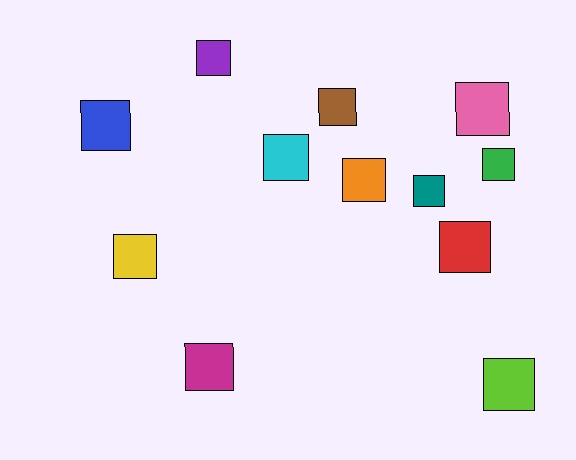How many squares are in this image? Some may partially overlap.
There are 12 squares.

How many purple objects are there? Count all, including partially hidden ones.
There is 1 purple object.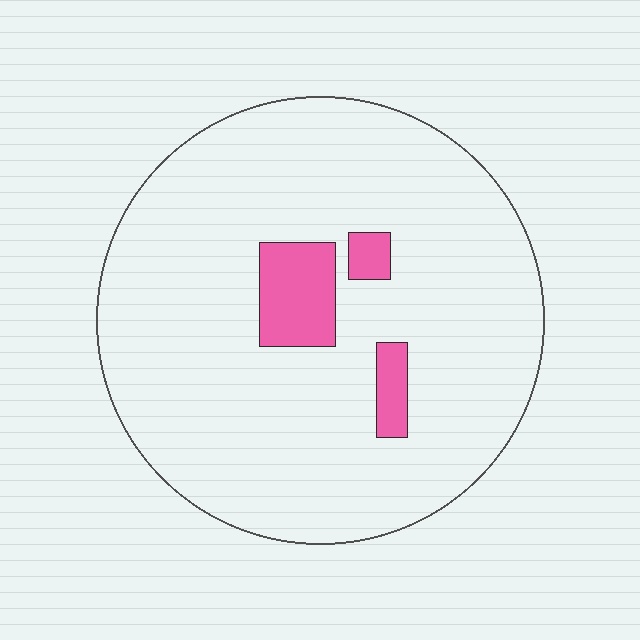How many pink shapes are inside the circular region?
3.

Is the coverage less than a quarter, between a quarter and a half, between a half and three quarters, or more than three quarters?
Less than a quarter.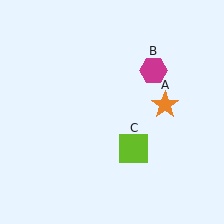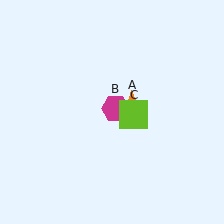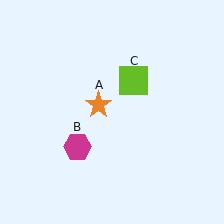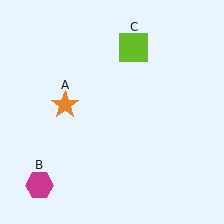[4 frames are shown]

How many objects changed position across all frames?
3 objects changed position: orange star (object A), magenta hexagon (object B), lime square (object C).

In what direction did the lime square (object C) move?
The lime square (object C) moved up.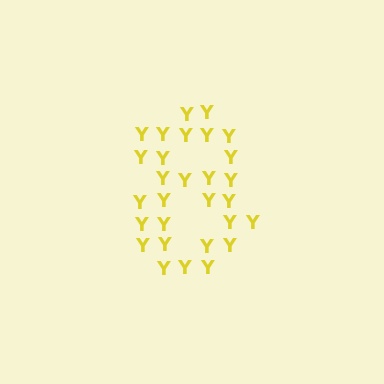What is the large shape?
The large shape is the digit 8.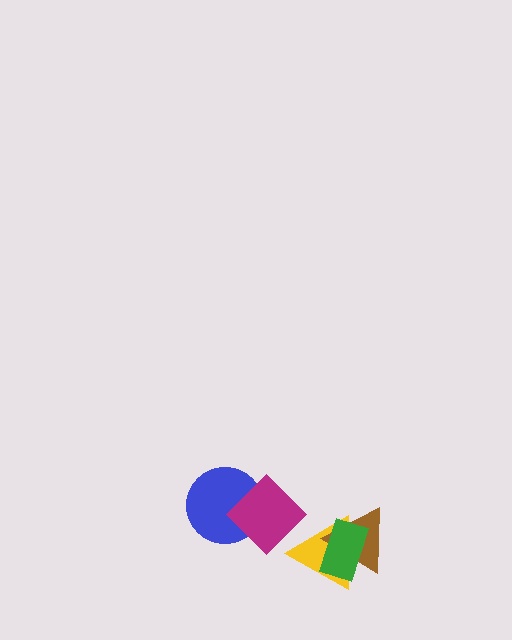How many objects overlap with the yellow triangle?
3 objects overlap with the yellow triangle.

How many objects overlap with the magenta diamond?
2 objects overlap with the magenta diamond.